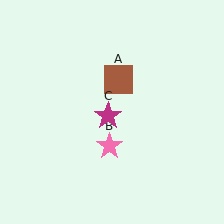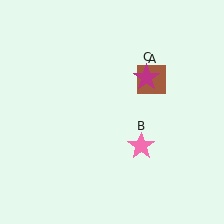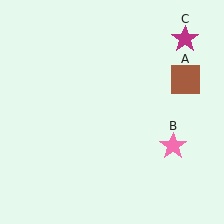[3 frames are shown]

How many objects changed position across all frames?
3 objects changed position: brown square (object A), pink star (object B), magenta star (object C).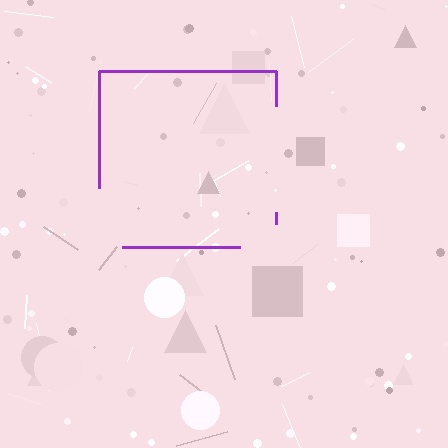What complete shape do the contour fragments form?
The contour fragments form a square.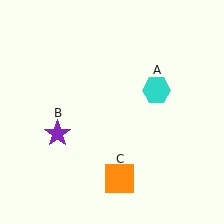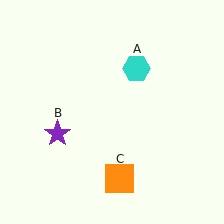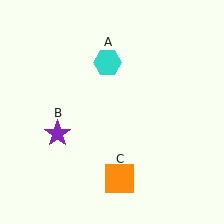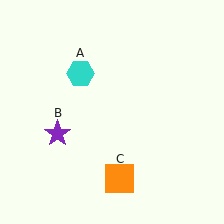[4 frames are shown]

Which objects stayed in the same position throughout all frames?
Purple star (object B) and orange square (object C) remained stationary.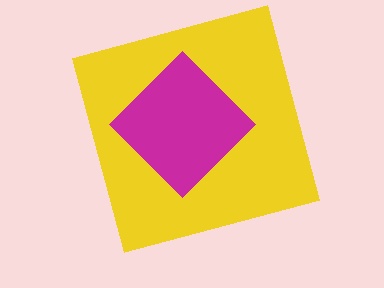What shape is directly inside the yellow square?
The magenta diamond.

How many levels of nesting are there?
2.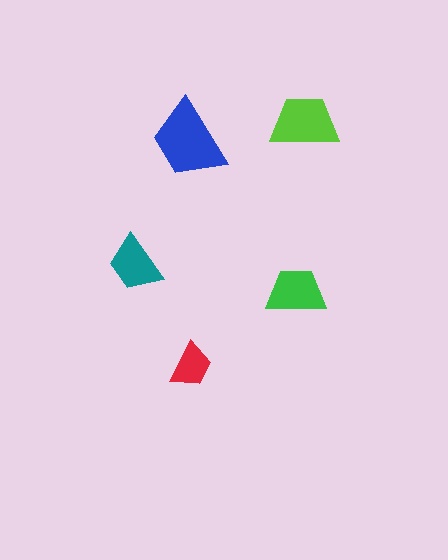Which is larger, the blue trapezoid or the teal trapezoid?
The blue one.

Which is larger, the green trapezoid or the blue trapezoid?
The blue one.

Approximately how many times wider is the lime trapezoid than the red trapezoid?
About 1.5 times wider.